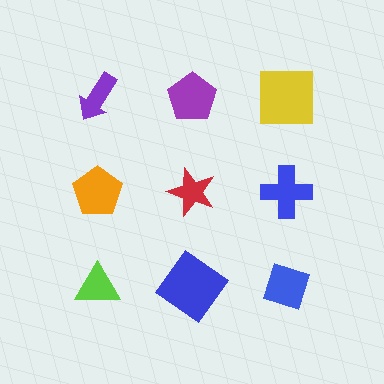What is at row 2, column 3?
A blue cross.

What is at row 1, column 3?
A yellow square.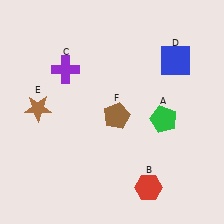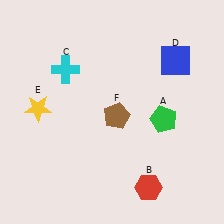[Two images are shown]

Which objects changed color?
C changed from purple to cyan. E changed from brown to yellow.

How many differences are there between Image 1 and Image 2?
There are 2 differences between the two images.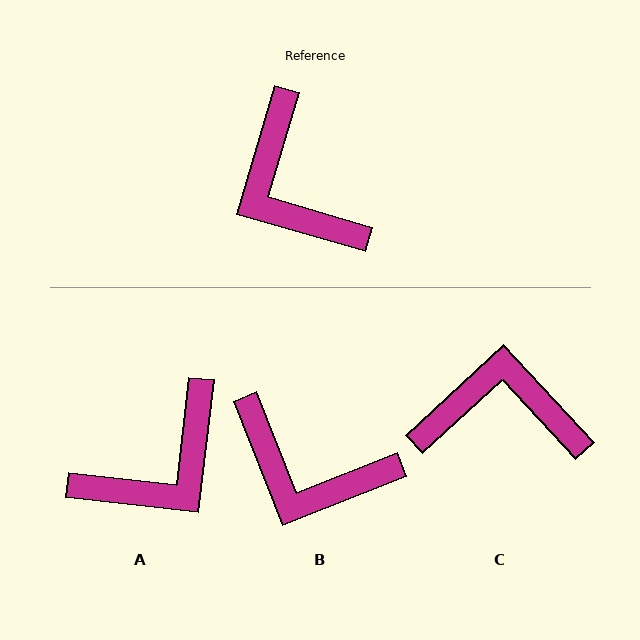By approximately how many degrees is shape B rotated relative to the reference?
Approximately 38 degrees counter-clockwise.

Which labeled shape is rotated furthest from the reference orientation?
C, about 121 degrees away.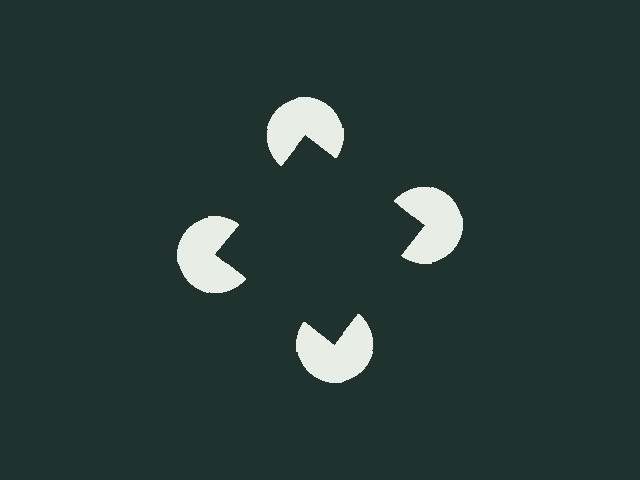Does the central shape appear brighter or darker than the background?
It typically appears slightly darker than the background, even though no actual brightness change is drawn.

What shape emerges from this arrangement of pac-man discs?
An illusory square — its edges are inferred from the aligned wedge cuts in the pac-man discs, not physically drawn.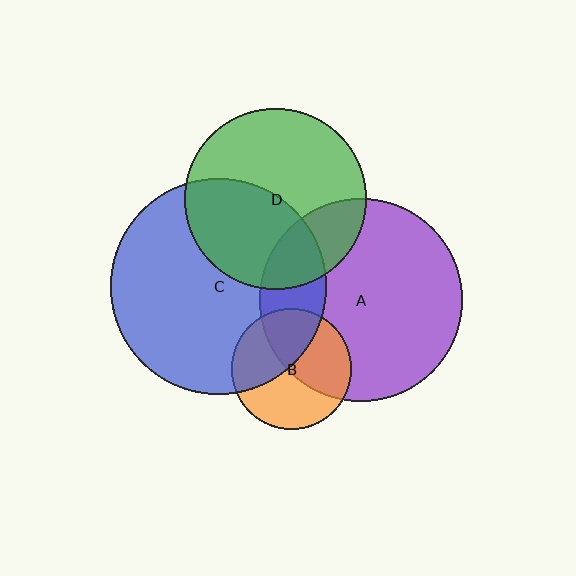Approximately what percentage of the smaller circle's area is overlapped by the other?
Approximately 45%.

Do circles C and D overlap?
Yes.